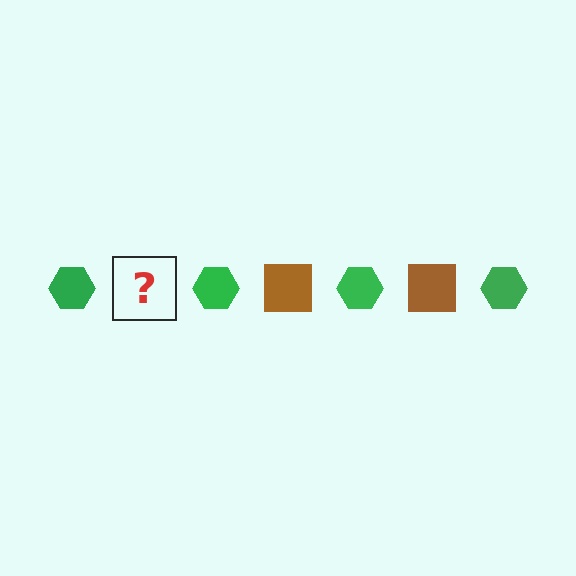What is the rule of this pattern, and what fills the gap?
The rule is that the pattern alternates between green hexagon and brown square. The gap should be filled with a brown square.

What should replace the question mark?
The question mark should be replaced with a brown square.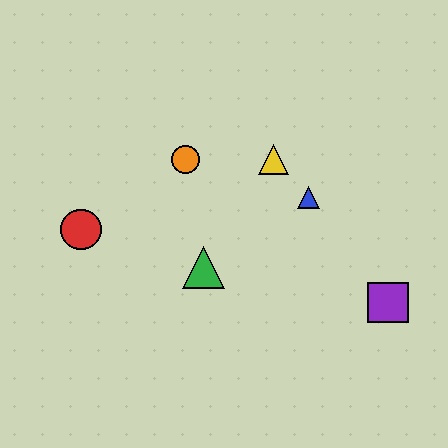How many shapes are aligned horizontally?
2 shapes (the yellow triangle, the orange circle) are aligned horizontally.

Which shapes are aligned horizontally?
The yellow triangle, the orange circle are aligned horizontally.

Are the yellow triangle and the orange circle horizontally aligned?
Yes, both are at y≈159.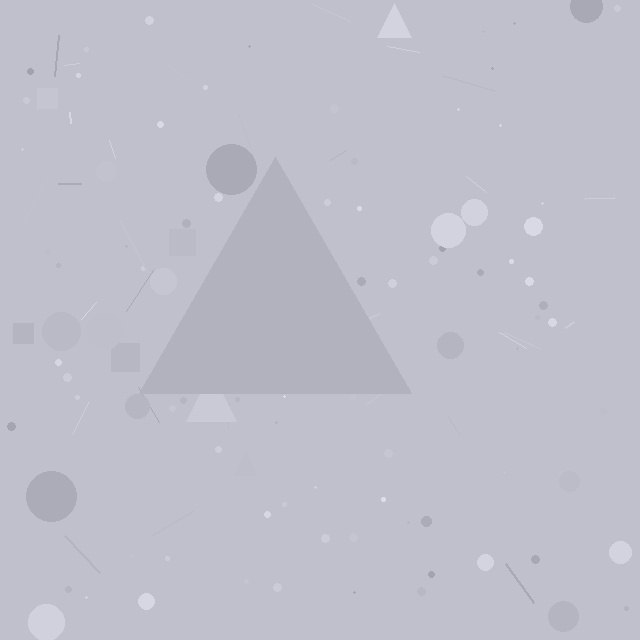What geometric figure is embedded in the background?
A triangle is embedded in the background.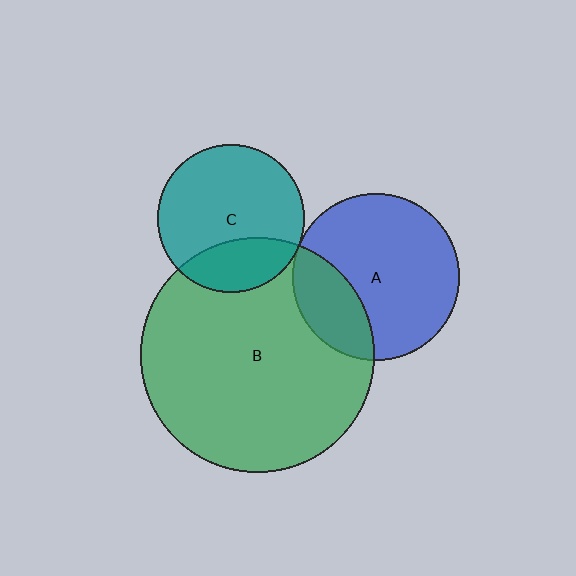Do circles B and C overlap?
Yes.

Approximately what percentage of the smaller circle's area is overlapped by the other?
Approximately 25%.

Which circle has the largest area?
Circle B (green).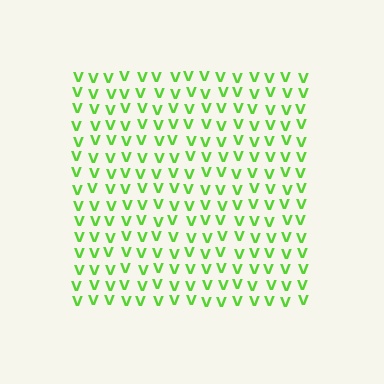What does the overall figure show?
The overall figure shows a square.